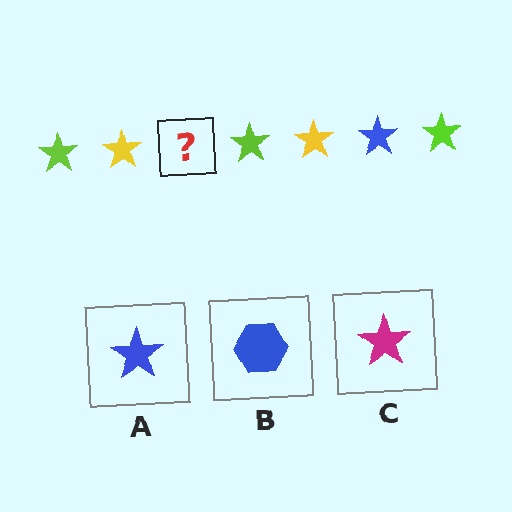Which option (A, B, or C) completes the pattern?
A.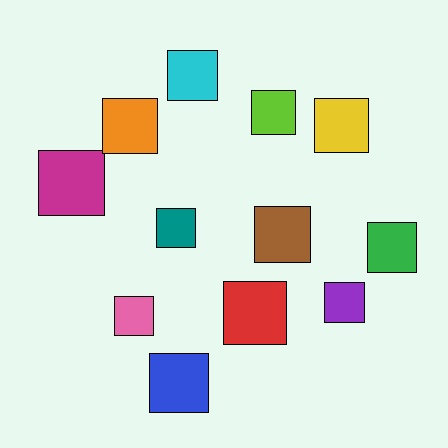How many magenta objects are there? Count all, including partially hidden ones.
There is 1 magenta object.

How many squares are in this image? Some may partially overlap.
There are 12 squares.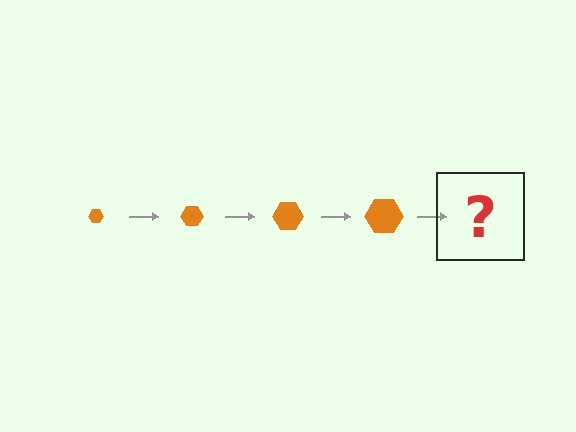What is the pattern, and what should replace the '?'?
The pattern is that the hexagon gets progressively larger each step. The '?' should be an orange hexagon, larger than the previous one.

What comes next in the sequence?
The next element should be an orange hexagon, larger than the previous one.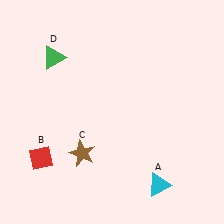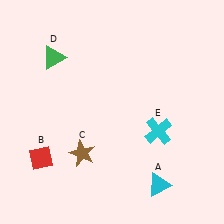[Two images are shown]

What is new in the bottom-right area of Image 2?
A cyan cross (E) was added in the bottom-right area of Image 2.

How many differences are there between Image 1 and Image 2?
There is 1 difference between the two images.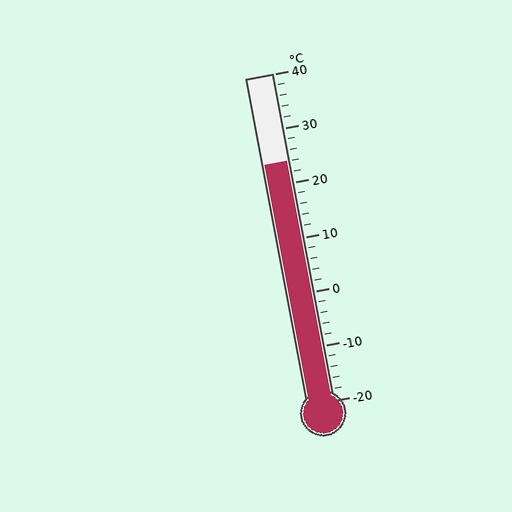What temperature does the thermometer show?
The thermometer shows approximately 24°C.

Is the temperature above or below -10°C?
The temperature is above -10°C.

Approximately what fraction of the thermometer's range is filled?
The thermometer is filled to approximately 75% of its range.